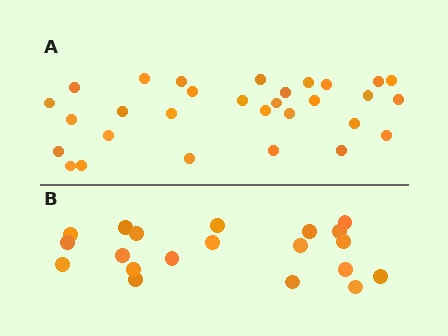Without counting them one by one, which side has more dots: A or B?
Region A (the top region) has more dots.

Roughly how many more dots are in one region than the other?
Region A has roughly 10 or so more dots than region B.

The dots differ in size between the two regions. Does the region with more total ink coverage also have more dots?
No. Region B has more total ink coverage because its dots are larger, but region A actually contains more individual dots. Total area can be misleading — the number of items is what matters here.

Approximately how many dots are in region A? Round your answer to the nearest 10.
About 30 dots.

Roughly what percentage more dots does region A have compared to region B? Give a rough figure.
About 50% more.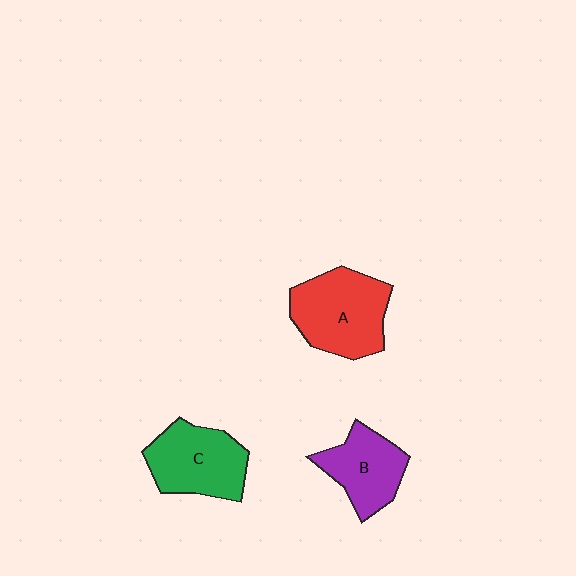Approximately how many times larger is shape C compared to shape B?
Approximately 1.2 times.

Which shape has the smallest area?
Shape B (purple).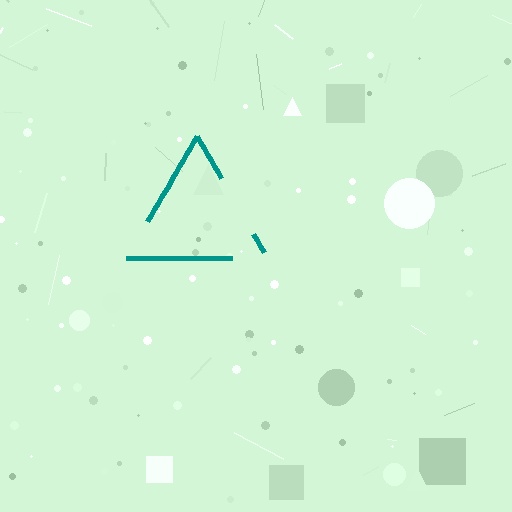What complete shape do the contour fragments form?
The contour fragments form a triangle.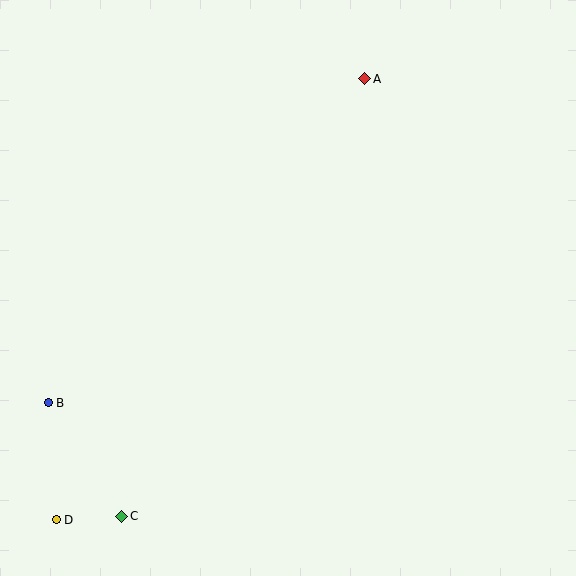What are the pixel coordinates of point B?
Point B is at (48, 403).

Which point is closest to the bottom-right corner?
Point C is closest to the bottom-right corner.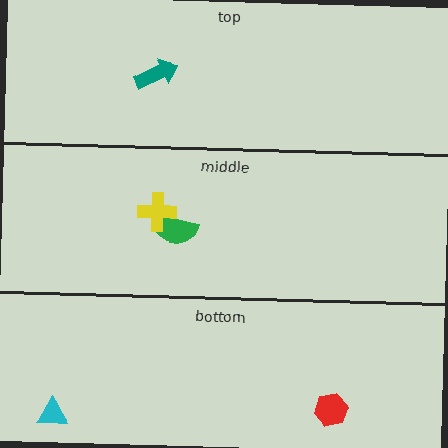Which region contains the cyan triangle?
The bottom region.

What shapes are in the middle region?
The green semicircle, the yellow cross.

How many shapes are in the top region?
1.